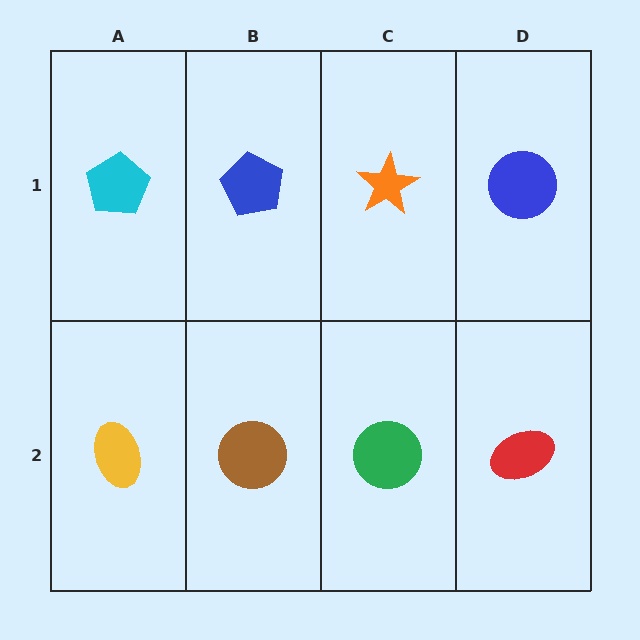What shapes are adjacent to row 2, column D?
A blue circle (row 1, column D), a green circle (row 2, column C).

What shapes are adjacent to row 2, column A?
A cyan pentagon (row 1, column A), a brown circle (row 2, column B).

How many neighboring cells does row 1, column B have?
3.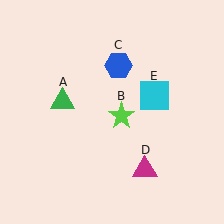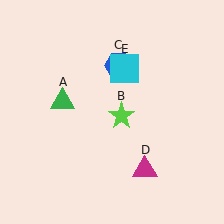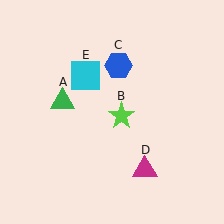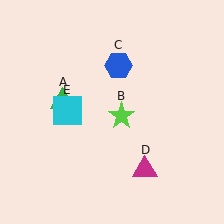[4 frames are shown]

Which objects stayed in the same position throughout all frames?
Green triangle (object A) and lime star (object B) and blue hexagon (object C) and magenta triangle (object D) remained stationary.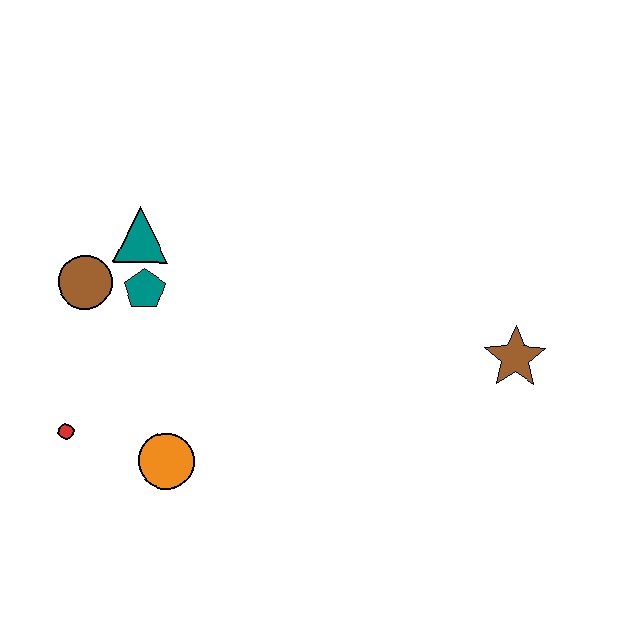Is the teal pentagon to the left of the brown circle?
No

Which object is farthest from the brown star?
The red circle is farthest from the brown star.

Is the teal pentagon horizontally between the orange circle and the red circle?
Yes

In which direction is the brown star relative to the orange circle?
The brown star is to the right of the orange circle.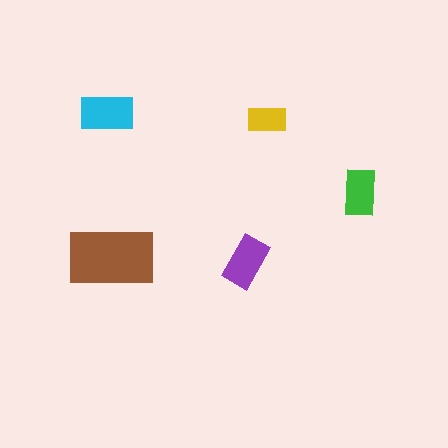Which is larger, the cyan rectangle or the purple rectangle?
The cyan one.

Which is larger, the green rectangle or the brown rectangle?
The brown one.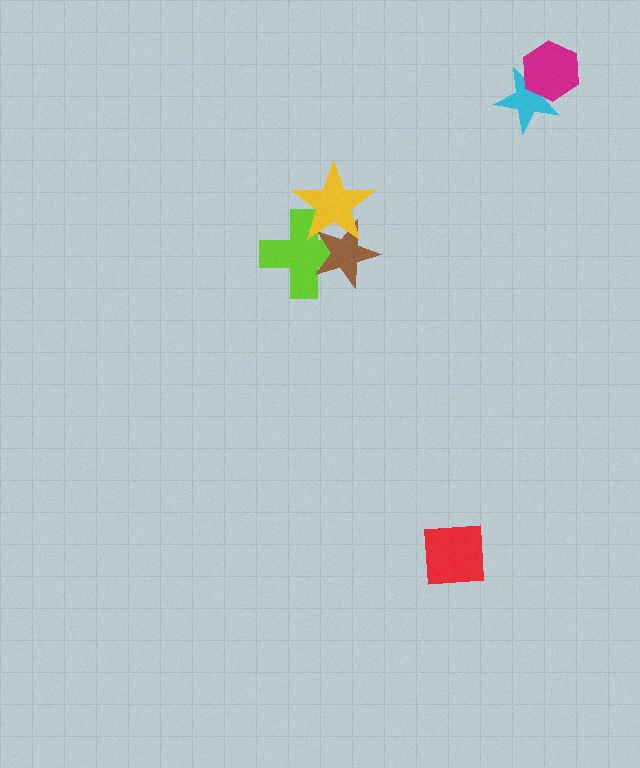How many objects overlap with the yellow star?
2 objects overlap with the yellow star.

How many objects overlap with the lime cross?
2 objects overlap with the lime cross.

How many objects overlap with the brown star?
2 objects overlap with the brown star.